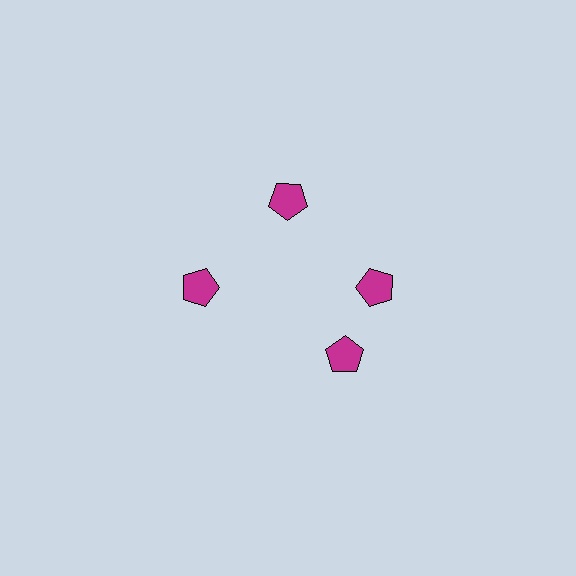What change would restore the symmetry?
The symmetry would be restored by rotating it back into even spacing with its neighbors so that all 4 pentagons sit at equal angles and equal distance from the center.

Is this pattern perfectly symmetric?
No. The 4 magenta pentagons are arranged in a ring, but one element near the 6 o'clock position is rotated out of alignment along the ring, breaking the 4-fold rotational symmetry.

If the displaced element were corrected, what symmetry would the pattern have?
It would have 4-fold rotational symmetry — the pattern would map onto itself every 90 degrees.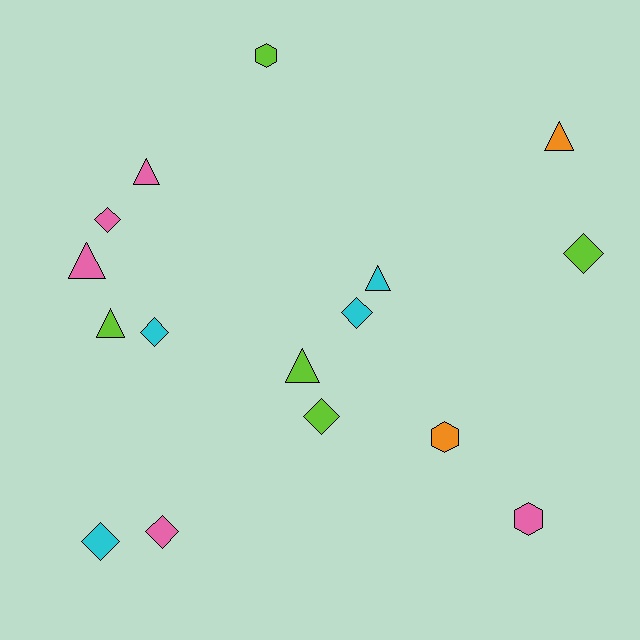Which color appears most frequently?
Lime, with 5 objects.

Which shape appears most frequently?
Diamond, with 7 objects.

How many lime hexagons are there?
There is 1 lime hexagon.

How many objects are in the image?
There are 16 objects.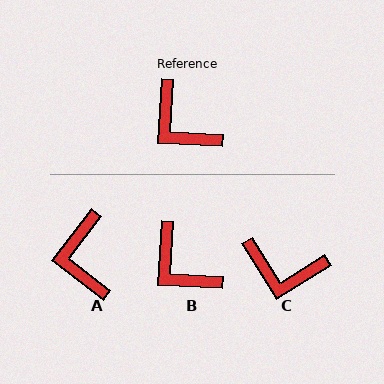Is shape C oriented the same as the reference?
No, it is off by about 34 degrees.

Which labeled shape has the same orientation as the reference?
B.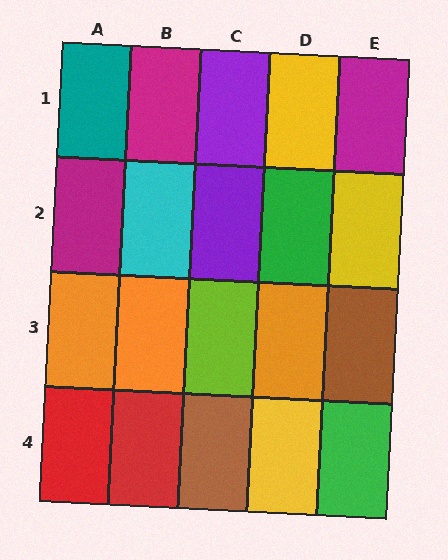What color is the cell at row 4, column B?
Red.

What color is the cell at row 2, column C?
Purple.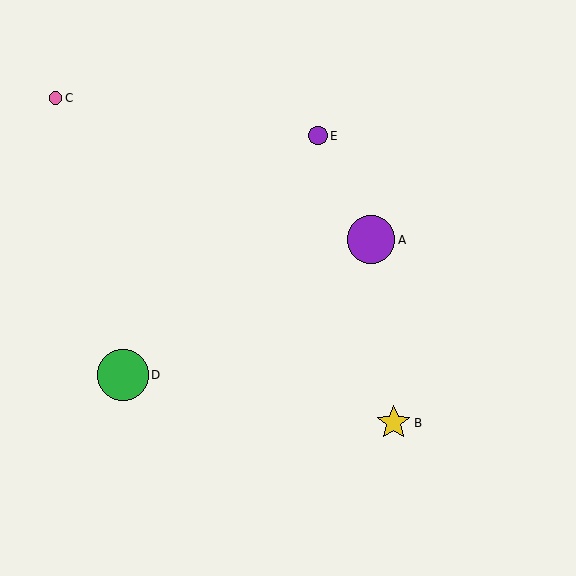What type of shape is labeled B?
Shape B is a yellow star.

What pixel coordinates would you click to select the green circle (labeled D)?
Click at (123, 375) to select the green circle D.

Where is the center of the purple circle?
The center of the purple circle is at (371, 240).